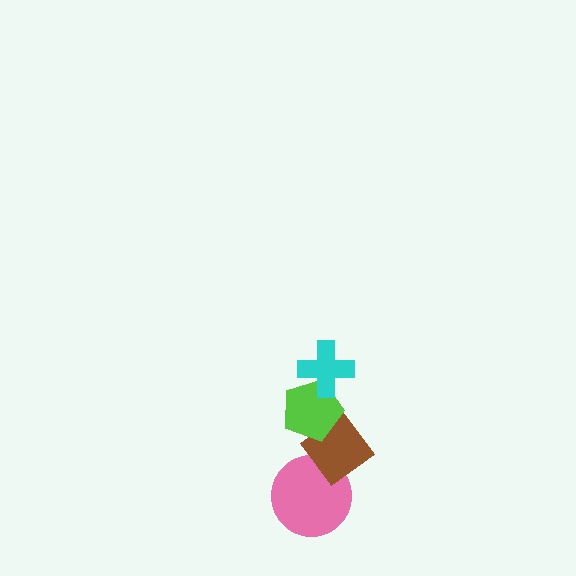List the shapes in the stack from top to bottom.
From top to bottom: the cyan cross, the lime pentagon, the brown diamond, the pink circle.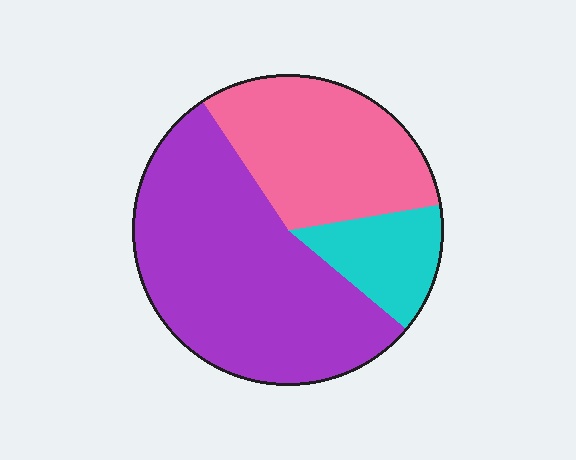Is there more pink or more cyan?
Pink.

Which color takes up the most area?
Purple, at roughly 55%.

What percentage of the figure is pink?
Pink takes up about one third (1/3) of the figure.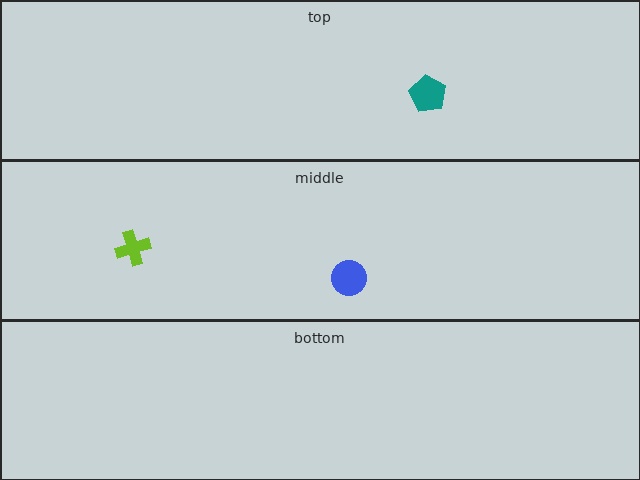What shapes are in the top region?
The teal pentagon.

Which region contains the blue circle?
The middle region.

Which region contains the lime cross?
The middle region.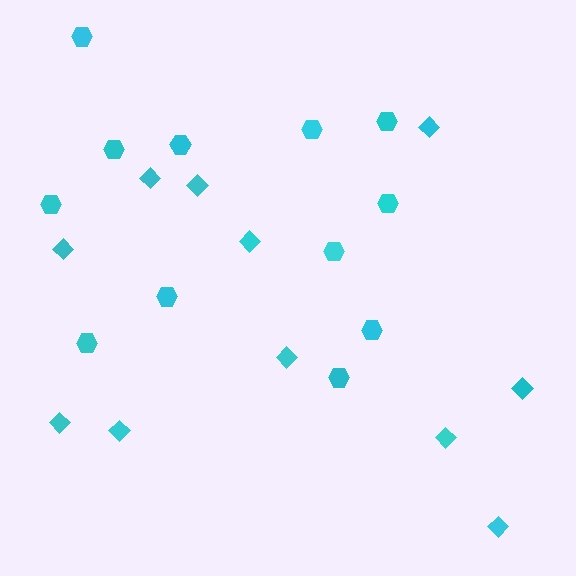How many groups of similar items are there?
There are 2 groups: one group of hexagons (12) and one group of diamonds (11).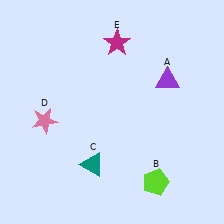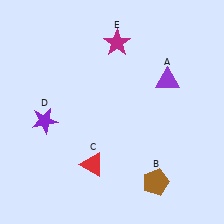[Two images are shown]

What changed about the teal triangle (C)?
In Image 1, C is teal. In Image 2, it changed to red.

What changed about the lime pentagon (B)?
In Image 1, B is lime. In Image 2, it changed to brown.